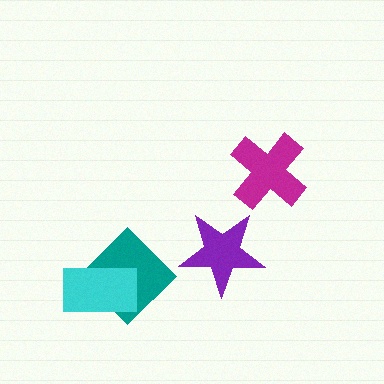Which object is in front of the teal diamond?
The cyan rectangle is in front of the teal diamond.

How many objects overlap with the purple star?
0 objects overlap with the purple star.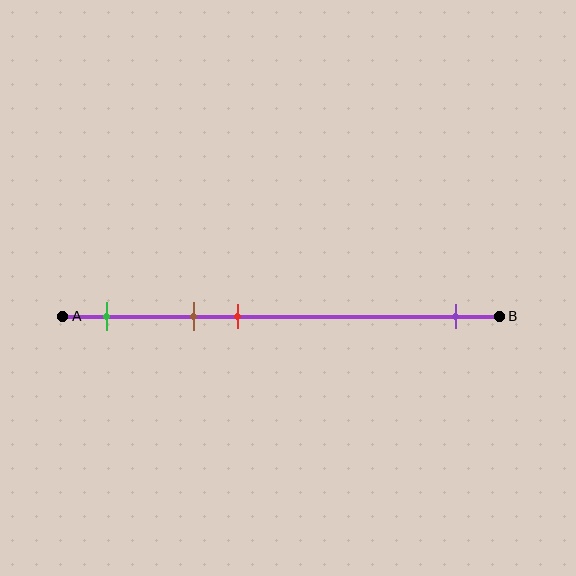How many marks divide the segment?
There are 4 marks dividing the segment.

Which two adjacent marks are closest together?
The brown and red marks are the closest adjacent pair.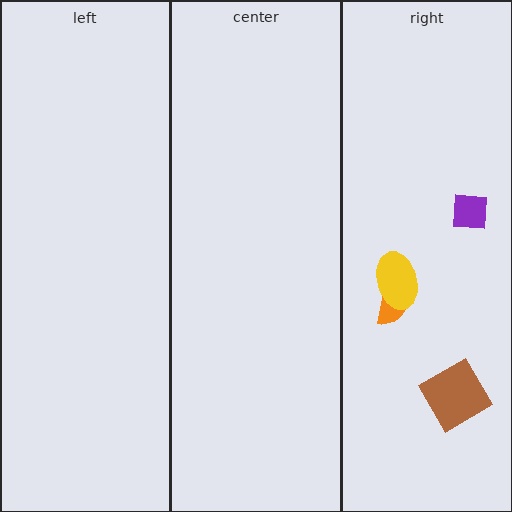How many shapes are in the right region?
4.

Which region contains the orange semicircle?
The right region.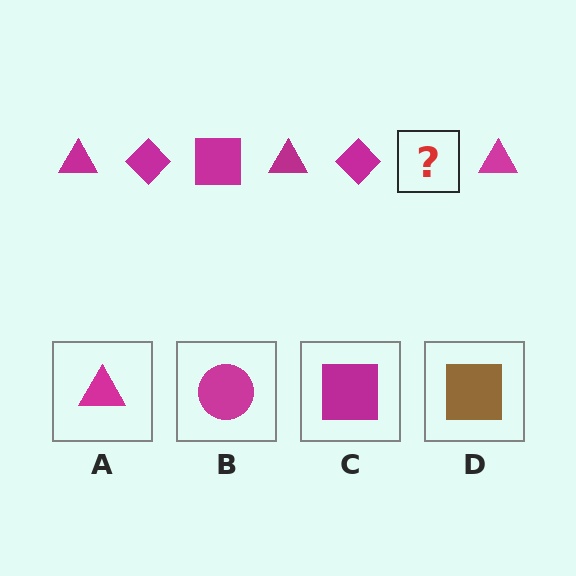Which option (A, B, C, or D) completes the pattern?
C.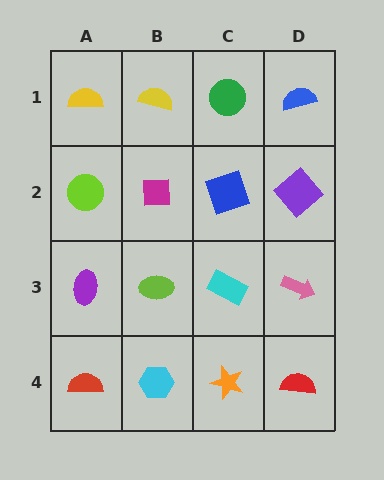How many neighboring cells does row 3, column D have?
3.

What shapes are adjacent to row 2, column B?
A yellow semicircle (row 1, column B), a lime ellipse (row 3, column B), a lime circle (row 2, column A), a blue square (row 2, column C).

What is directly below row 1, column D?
A purple diamond.